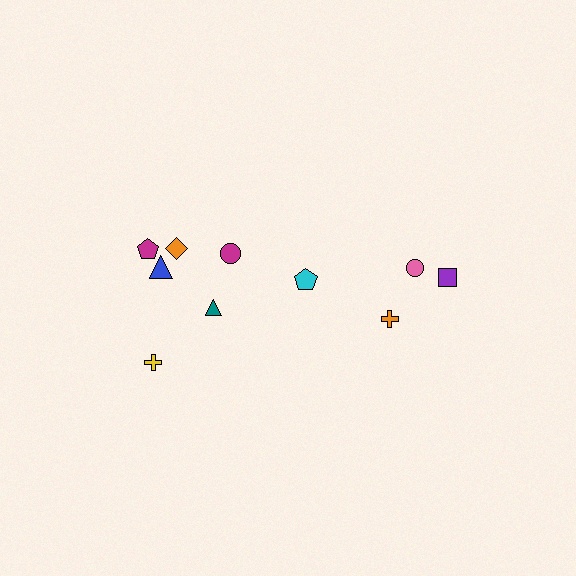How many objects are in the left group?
There are 6 objects.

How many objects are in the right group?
There are 4 objects.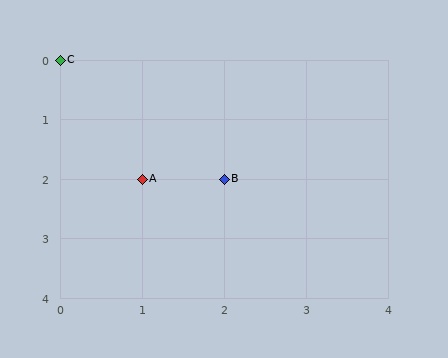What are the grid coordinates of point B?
Point B is at grid coordinates (2, 2).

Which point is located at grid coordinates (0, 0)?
Point C is at (0, 0).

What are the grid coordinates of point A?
Point A is at grid coordinates (1, 2).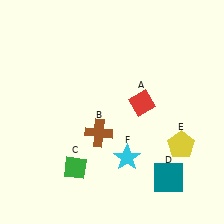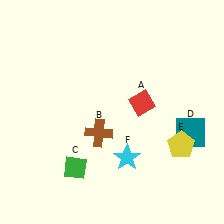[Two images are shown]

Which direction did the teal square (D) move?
The teal square (D) moved up.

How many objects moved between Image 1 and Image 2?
1 object moved between the two images.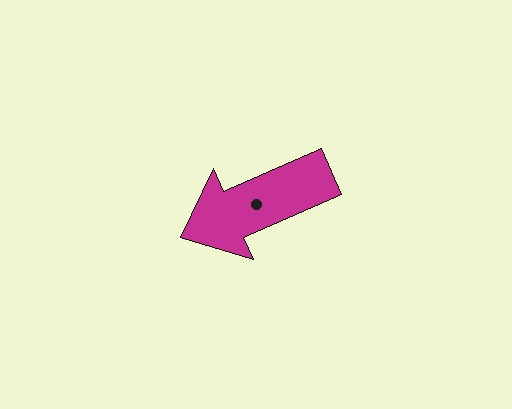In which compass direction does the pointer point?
Southwest.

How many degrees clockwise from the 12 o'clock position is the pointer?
Approximately 246 degrees.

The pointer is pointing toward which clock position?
Roughly 8 o'clock.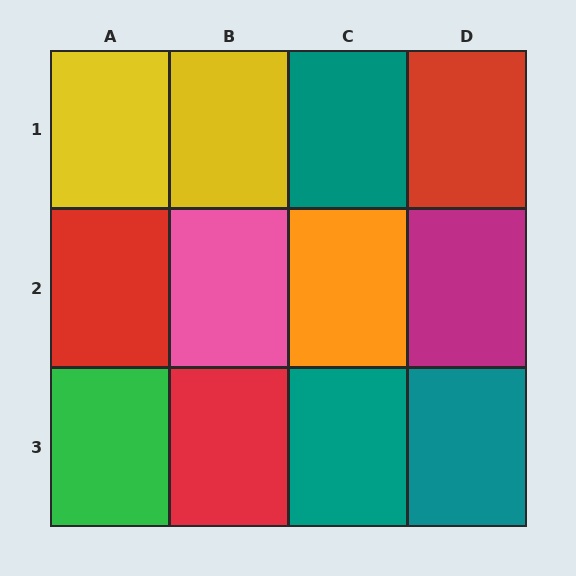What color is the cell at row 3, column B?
Red.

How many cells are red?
3 cells are red.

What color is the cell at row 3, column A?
Green.